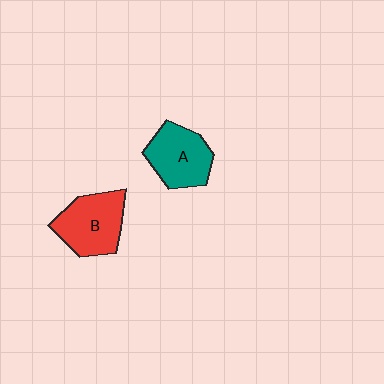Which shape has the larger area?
Shape B (red).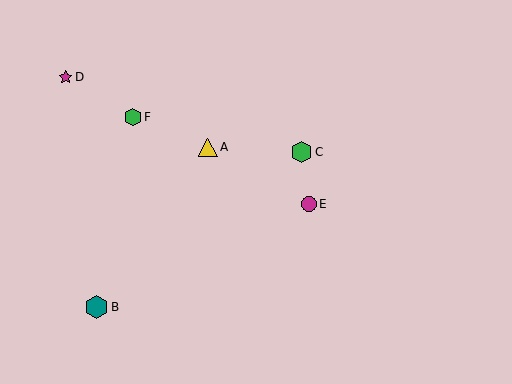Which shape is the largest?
The teal hexagon (labeled B) is the largest.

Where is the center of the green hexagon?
The center of the green hexagon is at (133, 117).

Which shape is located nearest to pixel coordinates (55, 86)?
The magenta star (labeled D) at (66, 77) is nearest to that location.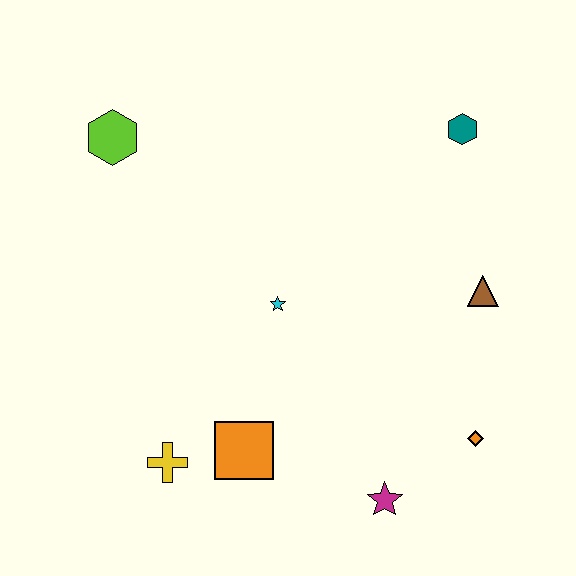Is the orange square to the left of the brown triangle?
Yes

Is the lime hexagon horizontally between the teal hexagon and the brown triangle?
No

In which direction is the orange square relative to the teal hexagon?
The orange square is below the teal hexagon.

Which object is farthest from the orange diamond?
The lime hexagon is farthest from the orange diamond.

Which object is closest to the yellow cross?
The orange square is closest to the yellow cross.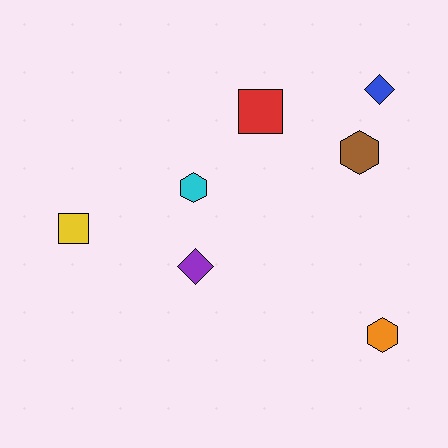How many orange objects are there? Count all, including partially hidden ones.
There is 1 orange object.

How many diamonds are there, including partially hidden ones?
There are 2 diamonds.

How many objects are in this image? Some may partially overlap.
There are 7 objects.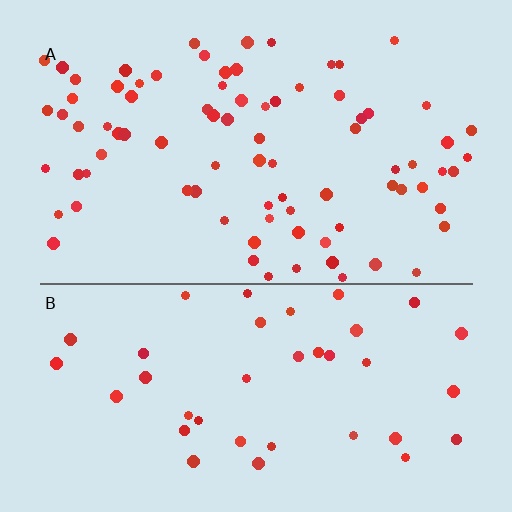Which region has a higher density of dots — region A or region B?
A (the top).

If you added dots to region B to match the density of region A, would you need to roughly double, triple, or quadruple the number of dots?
Approximately double.